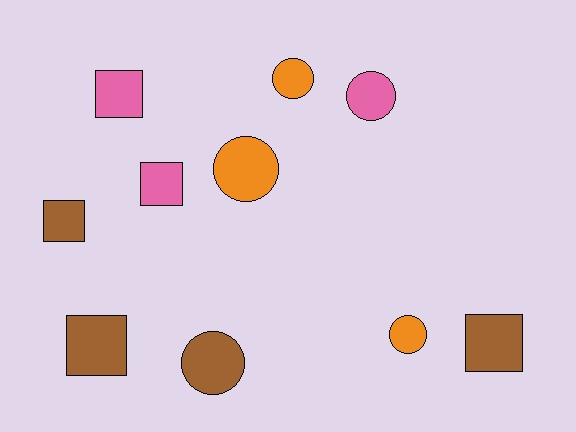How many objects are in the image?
There are 10 objects.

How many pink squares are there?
There are 2 pink squares.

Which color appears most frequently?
Brown, with 4 objects.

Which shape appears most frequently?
Circle, with 5 objects.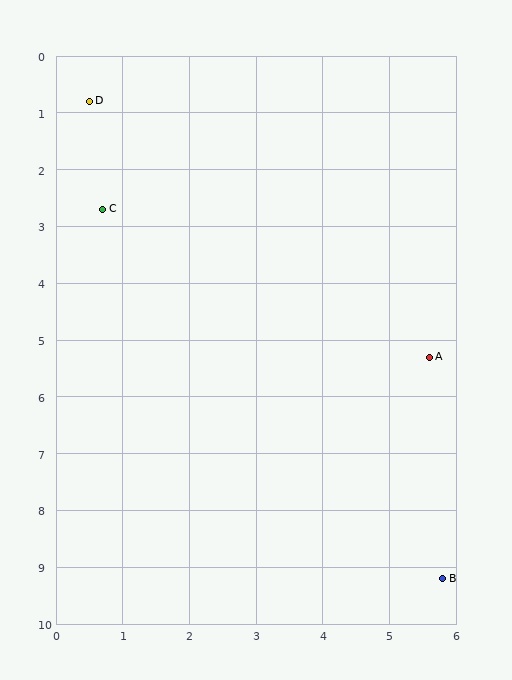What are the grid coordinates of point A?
Point A is at approximately (5.6, 5.3).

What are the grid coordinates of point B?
Point B is at approximately (5.8, 9.2).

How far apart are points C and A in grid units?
Points C and A are about 5.5 grid units apart.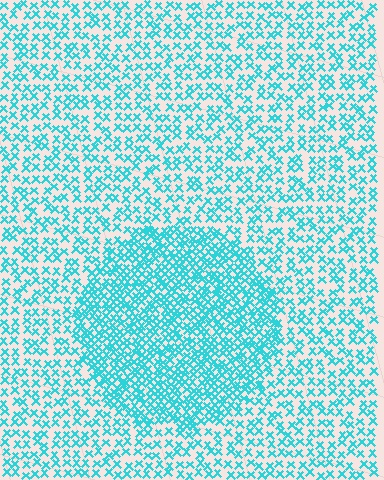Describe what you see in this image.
The image contains small cyan elements arranged at two different densities. A circle-shaped region is visible where the elements are more densely packed than the surrounding area.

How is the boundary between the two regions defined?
The boundary is defined by a change in element density (approximately 2.0x ratio). All elements are the same color, size, and shape.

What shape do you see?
I see a circle.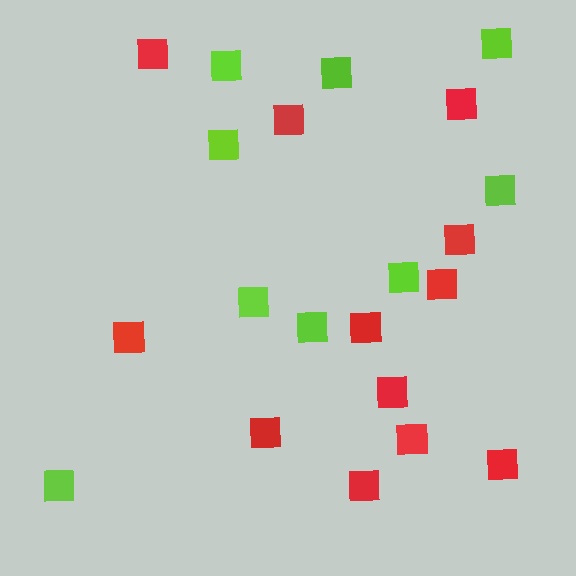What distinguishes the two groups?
There are 2 groups: one group of lime squares (9) and one group of red squares (12).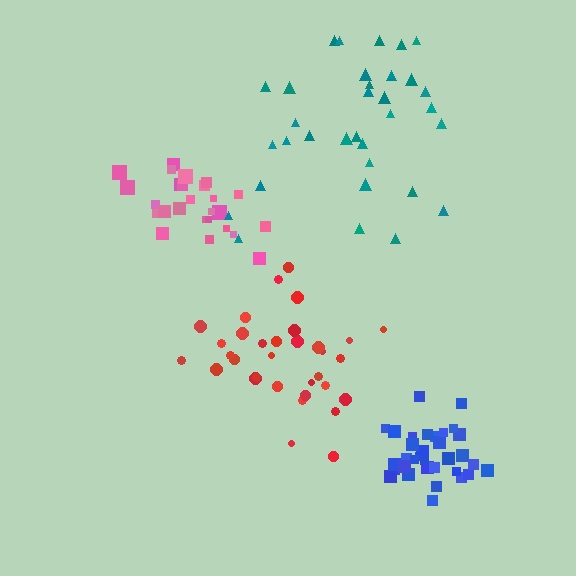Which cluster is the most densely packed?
Blue.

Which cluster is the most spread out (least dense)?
Teal.